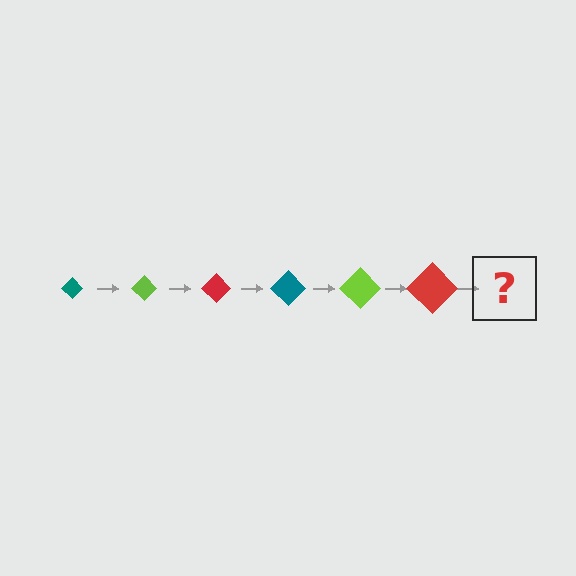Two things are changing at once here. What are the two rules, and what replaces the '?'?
The two rules are that the diamond grows larger each step and the color cycles through teal, lime, and red. The '?' should be a teal diamond, larger than the previous one.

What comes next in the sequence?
The next element should be a teal diamond, larger than the previous one.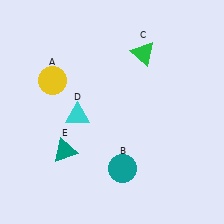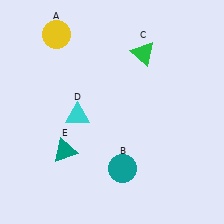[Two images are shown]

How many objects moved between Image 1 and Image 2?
1 object moved between the two images.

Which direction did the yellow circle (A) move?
The yellow circle (A) moved up.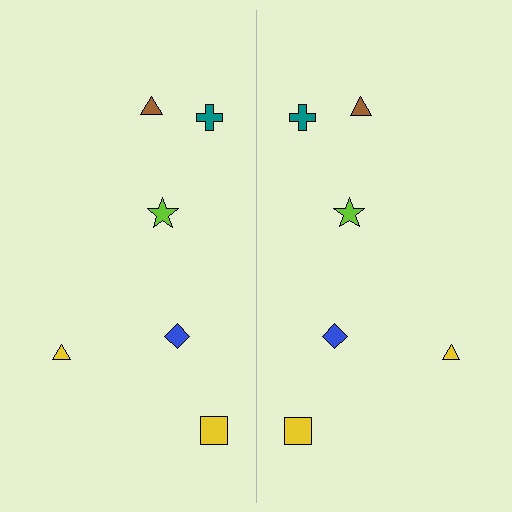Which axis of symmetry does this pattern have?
The pattern has a vertical axis of symmetry running through the center of the image.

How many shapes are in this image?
There are 12 shapes in this image.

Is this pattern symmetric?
Yes, this pattern has bilateral (reflection) symmetry.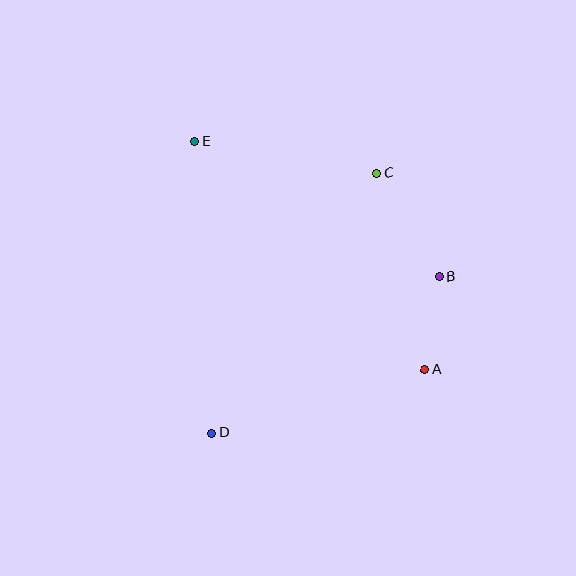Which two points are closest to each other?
Points A and B are closest to each other.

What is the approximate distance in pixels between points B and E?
The distance between B and E is approximately 279 pixels.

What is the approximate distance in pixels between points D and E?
The distance between D and E is approximately 292 pixels.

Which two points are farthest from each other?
Points A and E are farthest from each other.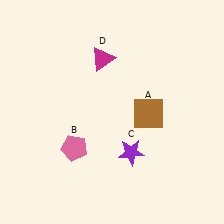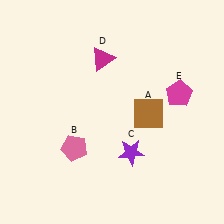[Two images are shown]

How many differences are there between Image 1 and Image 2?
There is 1 difference between the two images.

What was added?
A magenta pentagon (E) was added in Image 2.